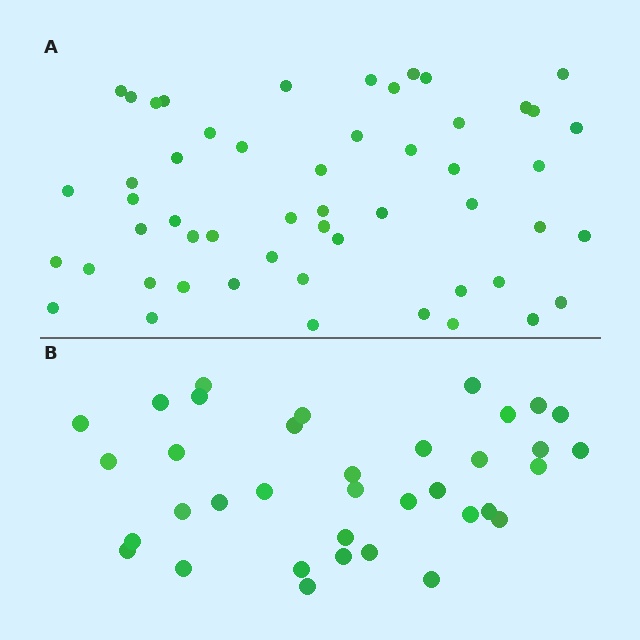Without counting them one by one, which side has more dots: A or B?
Region A (the top region) has more dots.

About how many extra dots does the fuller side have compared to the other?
Region A has approximately 15 more dots than region B.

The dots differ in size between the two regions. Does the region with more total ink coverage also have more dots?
No. Region B has more total ink coverage because its dots are larger, but region A actually contains more individual dots. Total area can be misleading — the number of items is what matters here.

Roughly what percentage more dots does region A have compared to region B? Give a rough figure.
About 45% more.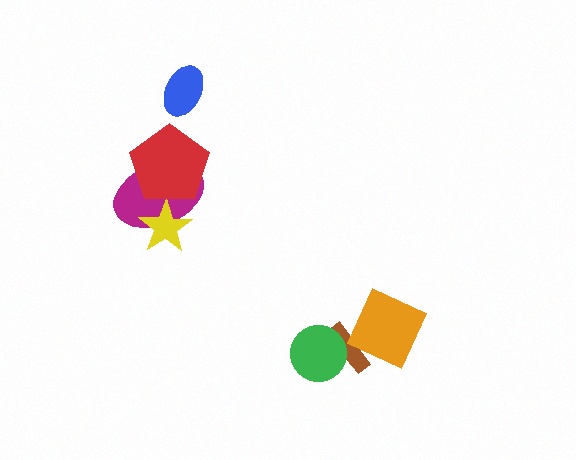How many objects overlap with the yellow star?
2 objects overlap with the yellow star.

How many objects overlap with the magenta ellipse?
2 objects overlap with the magenta ellipse.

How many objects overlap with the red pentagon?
2 objects overlap with the red pentagon.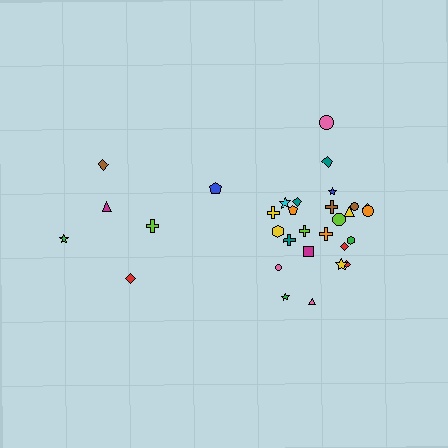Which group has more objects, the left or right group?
The right group.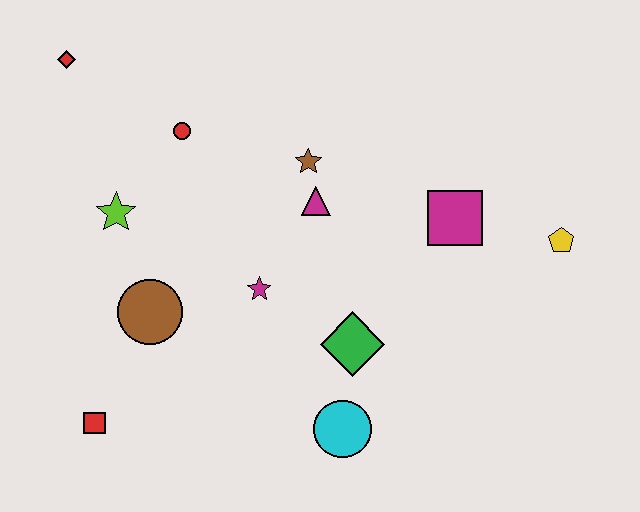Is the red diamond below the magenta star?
No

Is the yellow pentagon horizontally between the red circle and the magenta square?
No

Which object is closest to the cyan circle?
The green diamond is closest to the cyan circle.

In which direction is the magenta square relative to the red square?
The magenta square is to the right of the red square.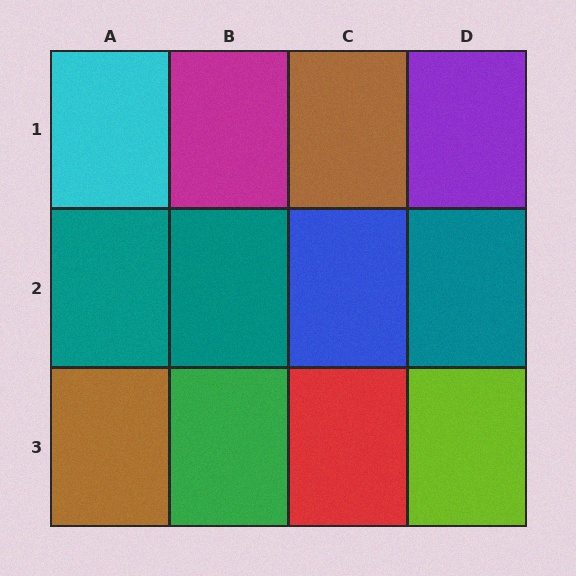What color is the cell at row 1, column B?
Magenta.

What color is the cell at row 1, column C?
Brown.